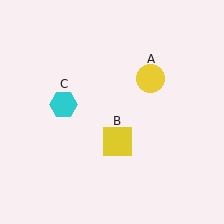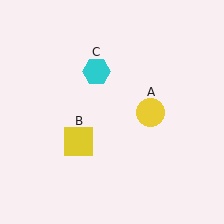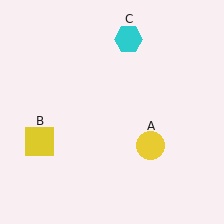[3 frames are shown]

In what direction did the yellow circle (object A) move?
The yellow circle (object A) moved down.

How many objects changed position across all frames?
3 objects changed position: yellow circle (object A), yellow square (object B), cyan hexagon (object C).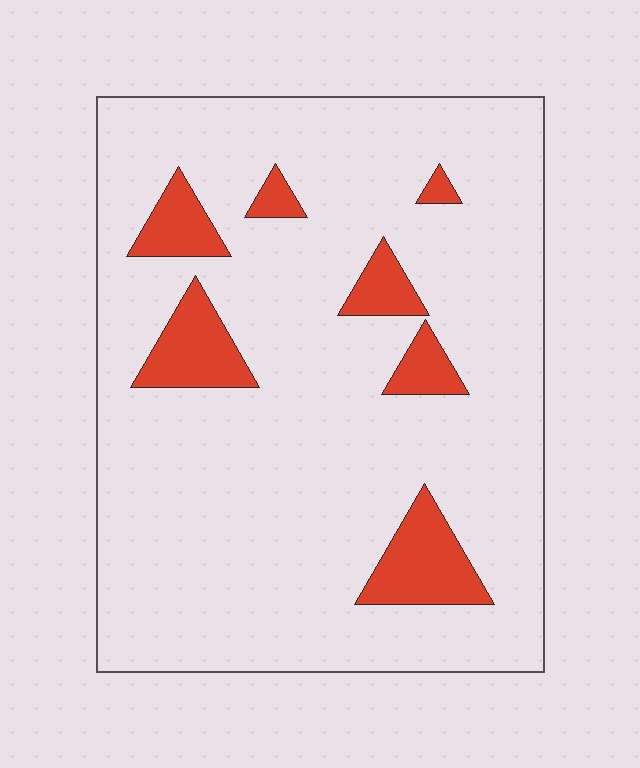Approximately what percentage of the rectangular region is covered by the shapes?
Approximately 10%.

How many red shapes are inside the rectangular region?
7.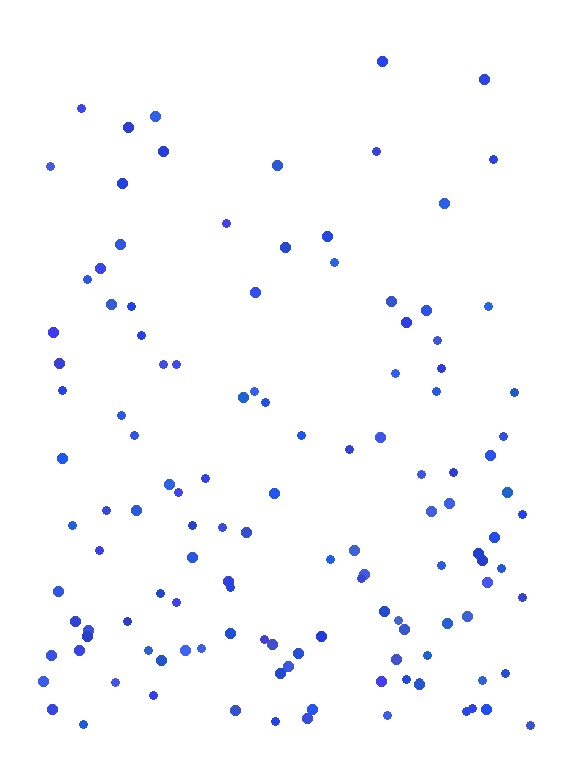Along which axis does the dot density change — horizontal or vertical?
Vertical.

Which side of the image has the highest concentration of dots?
The bottom.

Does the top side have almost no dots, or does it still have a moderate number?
Still a moderate number, just noticeably fewer than the bottom.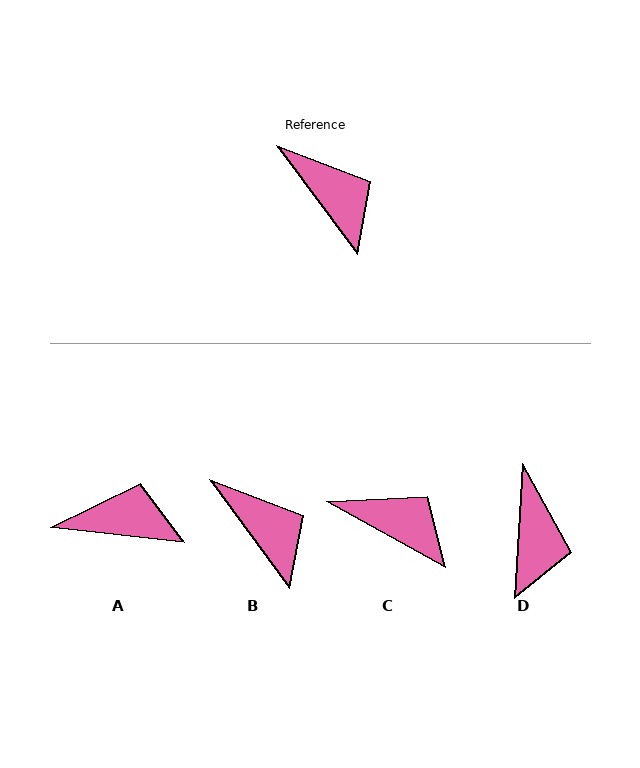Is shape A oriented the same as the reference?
No, it is off by about 47 degrees.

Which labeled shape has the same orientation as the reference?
B.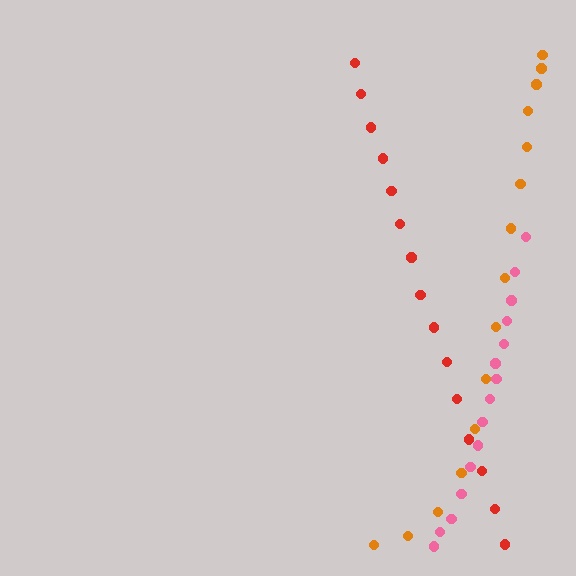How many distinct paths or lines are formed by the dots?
There are 3 distinct paths.